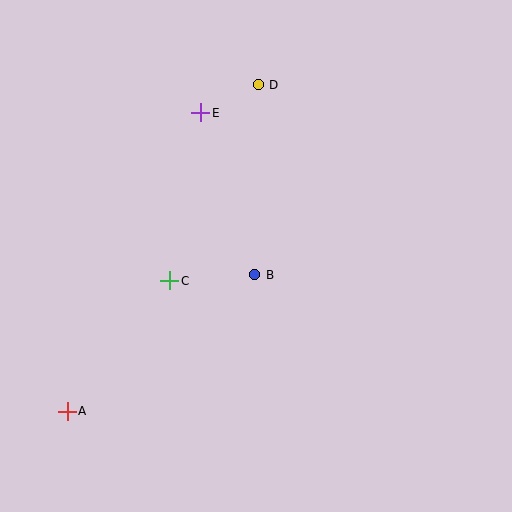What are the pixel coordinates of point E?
Point E is at (201, 113).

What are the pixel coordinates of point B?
Point B is at (255, 275).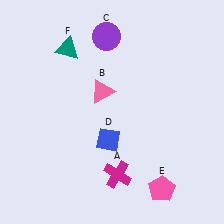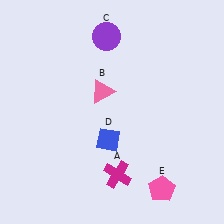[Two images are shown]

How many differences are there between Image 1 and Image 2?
There is 1 difference between the two images.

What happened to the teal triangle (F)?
The teal triangle (F) was removed in Image 2. It was in the top-left area of Image 1.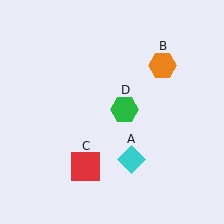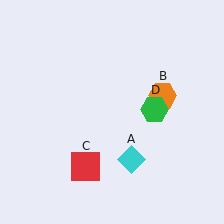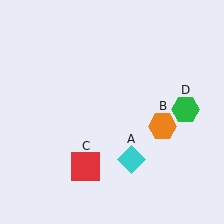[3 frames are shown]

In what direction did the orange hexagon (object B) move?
The orange hexagon (object B) moved down.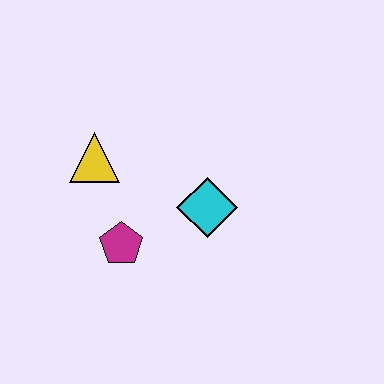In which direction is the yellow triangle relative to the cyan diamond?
The yellow triangle is to the left of the cyan diamond.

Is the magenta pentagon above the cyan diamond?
No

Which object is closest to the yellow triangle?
The magenta pentagon is closest to the yellow triangle.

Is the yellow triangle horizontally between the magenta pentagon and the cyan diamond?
No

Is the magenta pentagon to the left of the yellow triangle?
No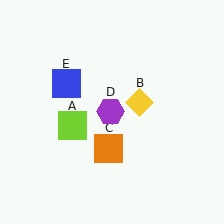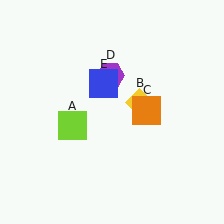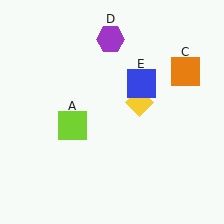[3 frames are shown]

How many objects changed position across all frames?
3 objects changed position: orange square (object C), purple hexagon (object D), blue square (object E).